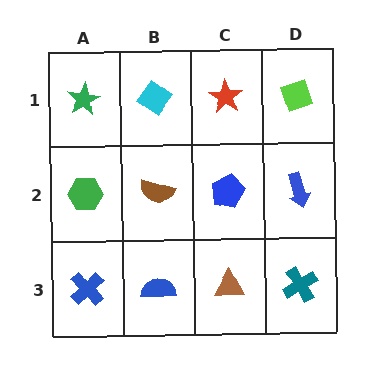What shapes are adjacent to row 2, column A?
A green star (row 1, column A), a blue cross (row 3, column A), a brown semicircle (row 2, column B).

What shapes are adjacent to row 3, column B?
A brown semicircle (row 2, column B), a blue cross (row 3, column A), a brown triangle (row 3, column C).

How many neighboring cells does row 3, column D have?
2.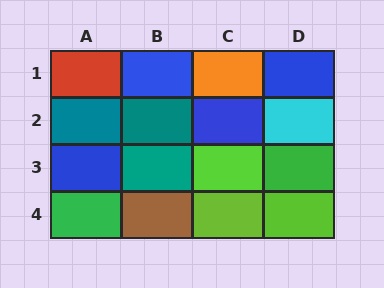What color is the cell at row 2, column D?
Cyan.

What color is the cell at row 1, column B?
Blue.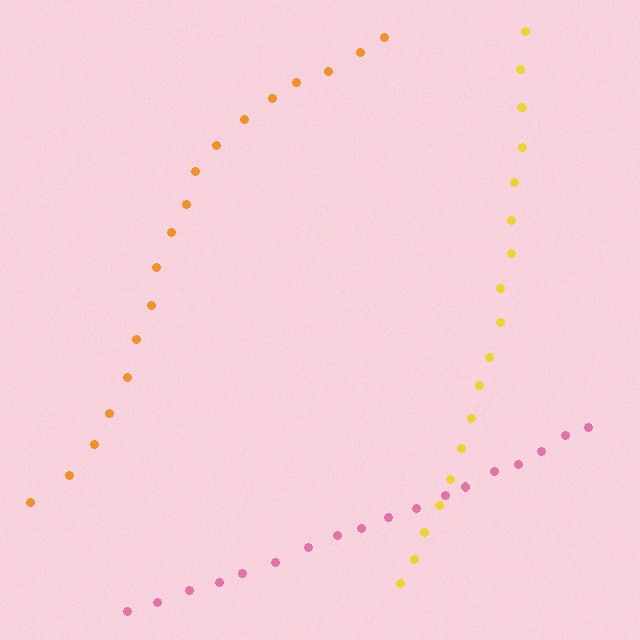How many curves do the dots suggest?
There are 3 distinct paths.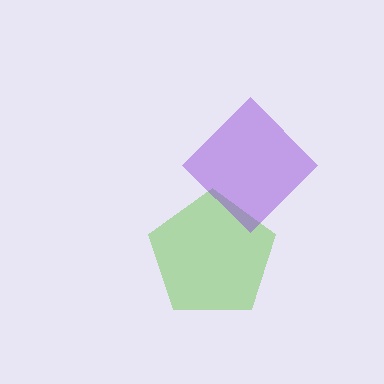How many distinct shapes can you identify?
There are 2 distinct shapes: a lime pentagon, a purple diamond.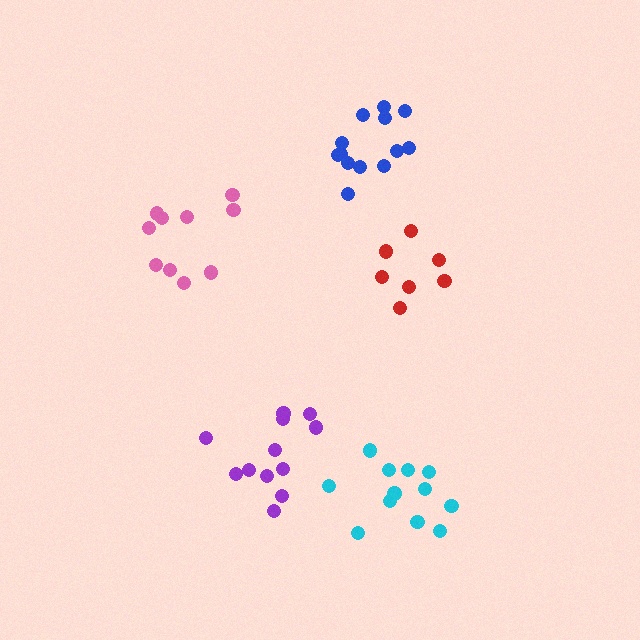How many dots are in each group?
Group 1: 12 dots, Group 2: 12 dots, Group 3: 7 dots, Group 4: 13 dots, Group 5: 10 dots (54 total).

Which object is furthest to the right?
The red cluster is rightmost.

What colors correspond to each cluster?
The clusters are colored: cyan, purple, red, blue, pink.